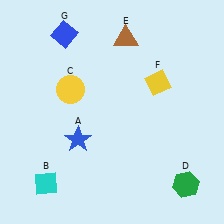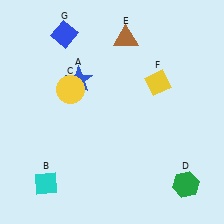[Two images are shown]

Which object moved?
The blue star (A) moved up.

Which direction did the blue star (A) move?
The blue star (A) moved up.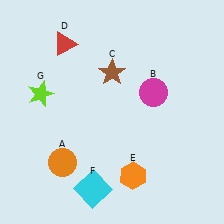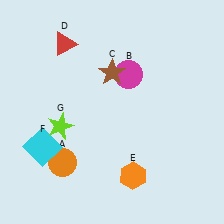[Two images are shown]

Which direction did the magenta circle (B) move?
The magenta circle (B) moved left.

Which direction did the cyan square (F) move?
The cyan square (F) moved left.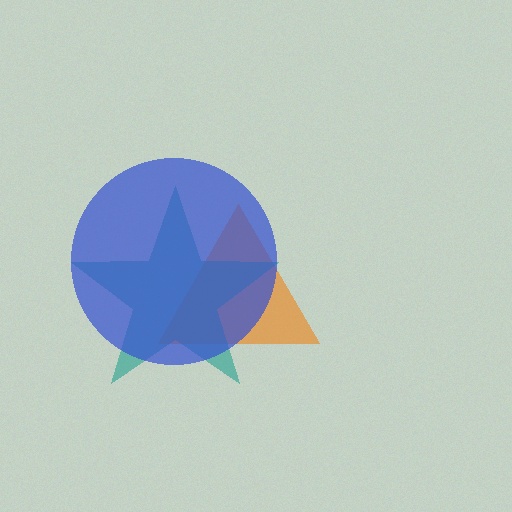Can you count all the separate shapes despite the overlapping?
Yes, there are 3 separate shapes.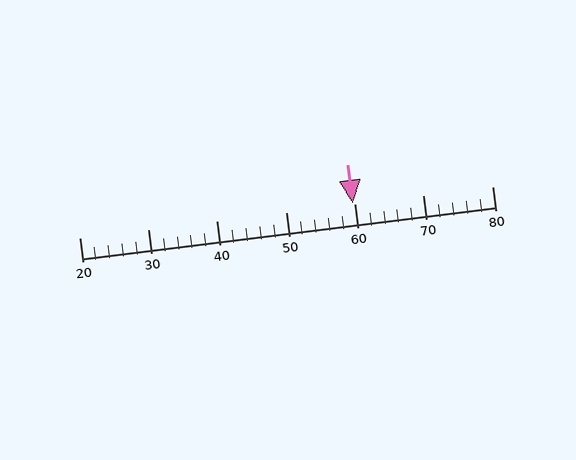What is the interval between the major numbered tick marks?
The major tick marks are spaced 10 units apart.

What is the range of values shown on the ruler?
The ruler shows values from 20 to 80.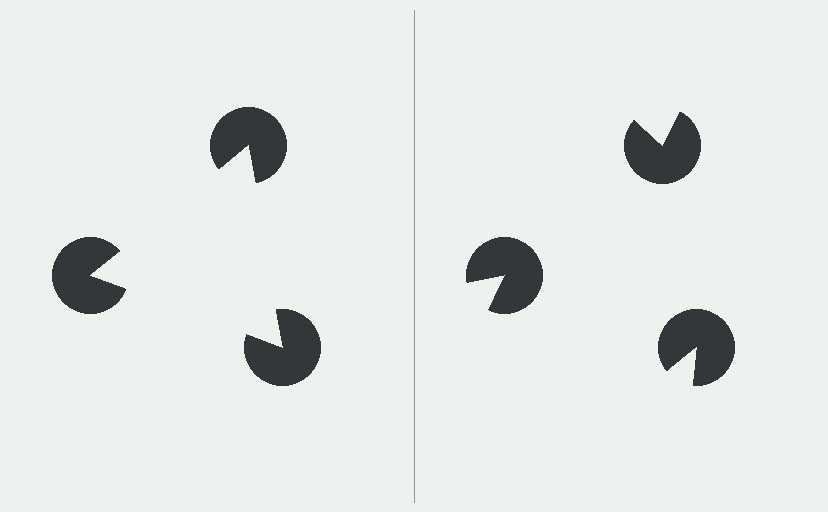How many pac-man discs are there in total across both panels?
6 — 3 on each side.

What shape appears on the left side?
An illusory triangle.